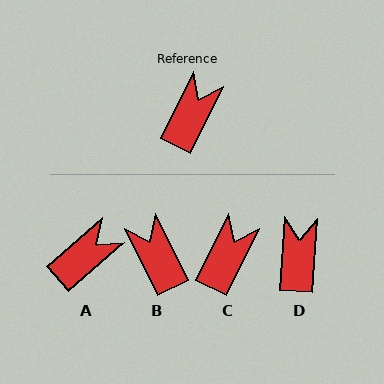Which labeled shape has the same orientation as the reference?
C.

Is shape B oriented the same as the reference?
No, it is off by about 52 degrees.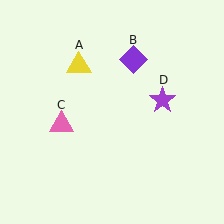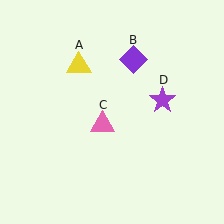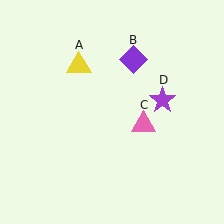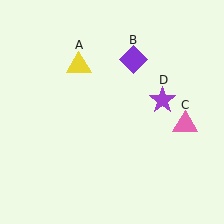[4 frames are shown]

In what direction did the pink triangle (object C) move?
The pink triangle (object C) moved right.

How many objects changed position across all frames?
1 object changed position: pink triangle (object C).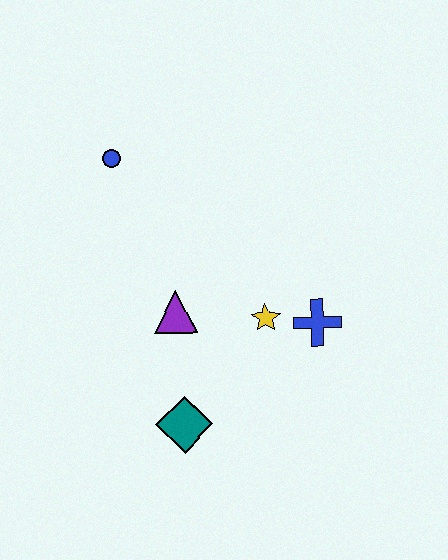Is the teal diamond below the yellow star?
Yes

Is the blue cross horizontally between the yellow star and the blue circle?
No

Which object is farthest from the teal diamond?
The blue circle is farthest from the teal diamond.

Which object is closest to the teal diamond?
The purple triangle is closest to the teal diamond.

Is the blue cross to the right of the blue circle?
Yes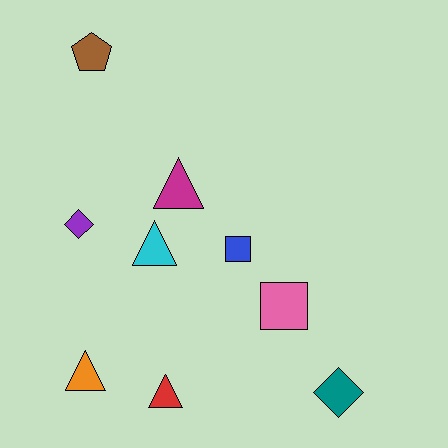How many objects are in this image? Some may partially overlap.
There are 9 objects.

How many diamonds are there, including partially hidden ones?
There are 2 diamonds.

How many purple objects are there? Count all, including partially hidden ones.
There is 1 purple object.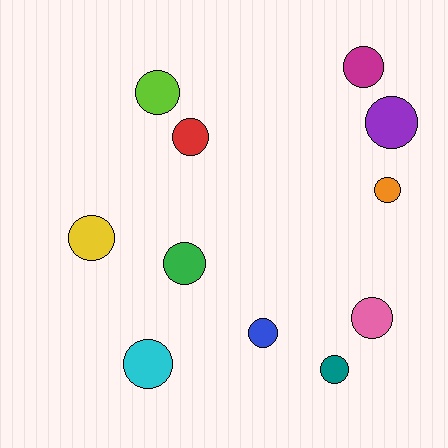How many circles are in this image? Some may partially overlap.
There are 11 circles.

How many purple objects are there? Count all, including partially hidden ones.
There is 1 purple object.